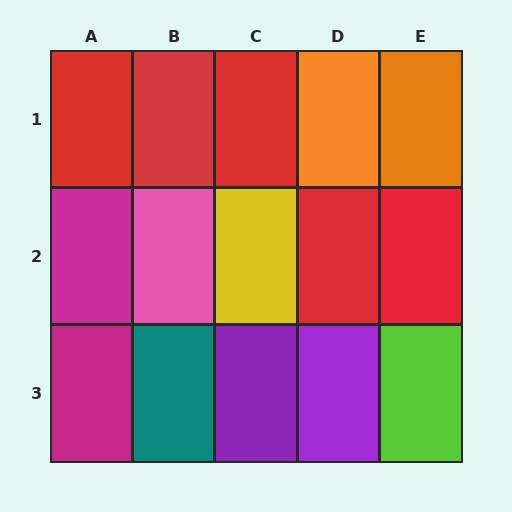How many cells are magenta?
2 cells are magenta.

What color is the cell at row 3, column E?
Lime.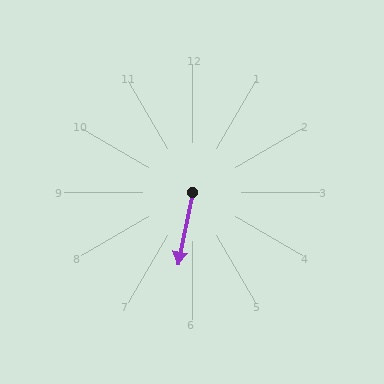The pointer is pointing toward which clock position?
Roughly 6 o'clock.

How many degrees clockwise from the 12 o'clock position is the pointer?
Approximately 191 degrees.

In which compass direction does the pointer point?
South.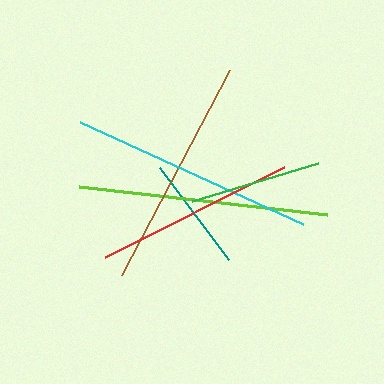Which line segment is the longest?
The lime line is the longest at approximately 250 pixels.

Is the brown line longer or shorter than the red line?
The brown line is longer than the red line.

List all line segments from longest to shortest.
From longest to shortest: lime, cyan, brown, red, green, teal.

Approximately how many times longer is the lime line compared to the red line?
The lime line is approximately 1.2 times the length of the red line.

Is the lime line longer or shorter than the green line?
The lime line is longer than the green line.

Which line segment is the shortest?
The teal line is the shortest at approximately 115 pixels.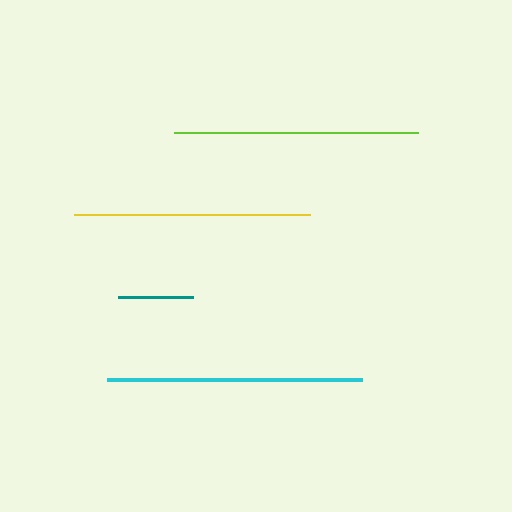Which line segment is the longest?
The cyan line is the longest at approximately 255 pixels.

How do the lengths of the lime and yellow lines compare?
The lime and yellow lines are approximately the same length.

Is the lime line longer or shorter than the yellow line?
The lime line is longer than the yellow line.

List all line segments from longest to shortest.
From longest to shortest: cyan, lime, yellow, teal.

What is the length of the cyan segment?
The cyan segment is approximately 255 pixels long.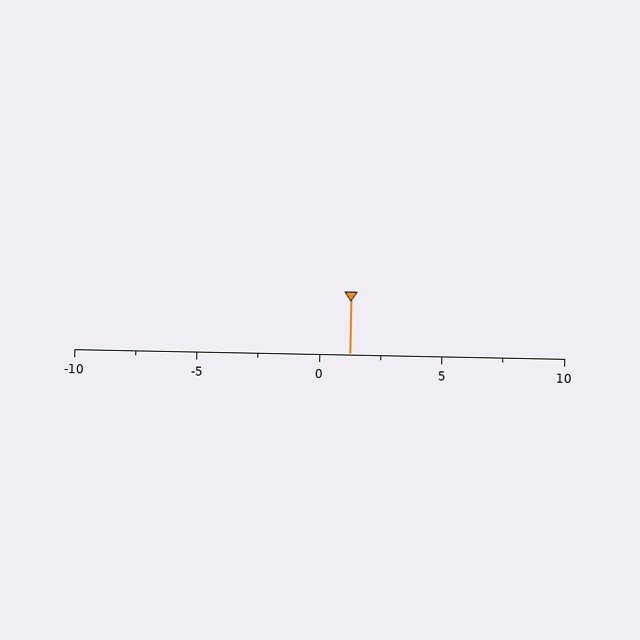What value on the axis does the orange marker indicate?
The marker indicates approximately 1.2.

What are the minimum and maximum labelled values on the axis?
The axis runs from -10 to 10.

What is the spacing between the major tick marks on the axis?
The major ticks are spaced 5 apart.